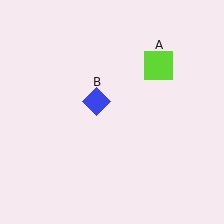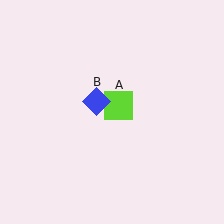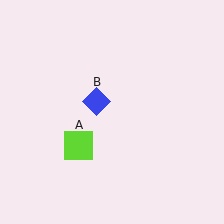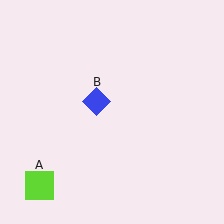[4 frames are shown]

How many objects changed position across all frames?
1 object changed position: lime square (object A).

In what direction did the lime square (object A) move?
The lime square (object A) moved down and to the left.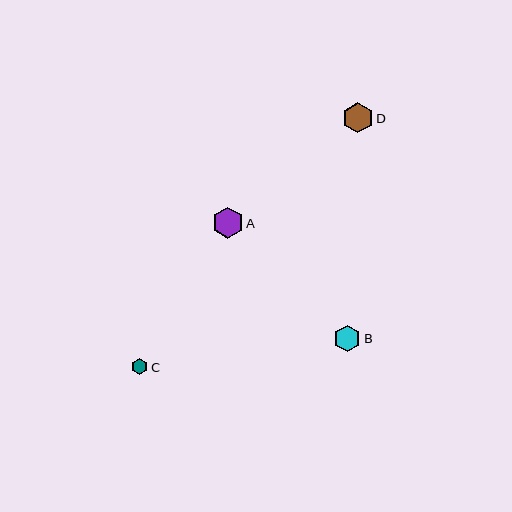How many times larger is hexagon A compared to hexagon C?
Hexagon A is approximately 1.9 times the size of hexagon C.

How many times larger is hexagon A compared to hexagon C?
Hexagon A is approximately 1.9 times the size of hexagon C.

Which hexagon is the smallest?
Hexagon C is the smallest with a size of approximately 16 pixels.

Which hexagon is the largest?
Hexagon A is the largest with a size of approximately 31 pixels.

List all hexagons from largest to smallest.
From largest to smallest: A, D, B, C.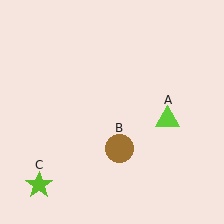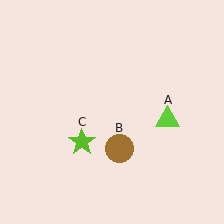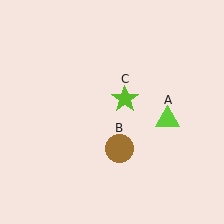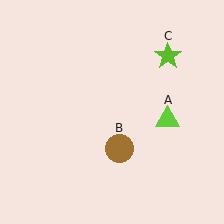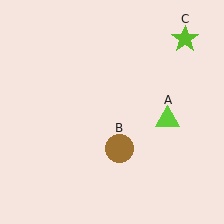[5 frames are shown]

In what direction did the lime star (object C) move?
The lime star (object C) moved up and to the right.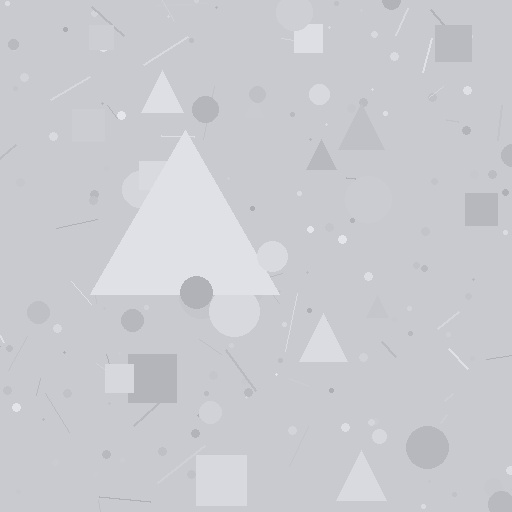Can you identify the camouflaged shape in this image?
The camouflaged shape is a triangle.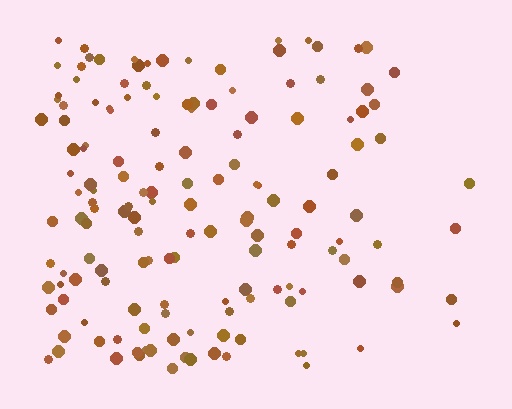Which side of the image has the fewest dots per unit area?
The right.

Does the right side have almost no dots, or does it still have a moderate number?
Still a moderate number, just noticeably fewer than the left.